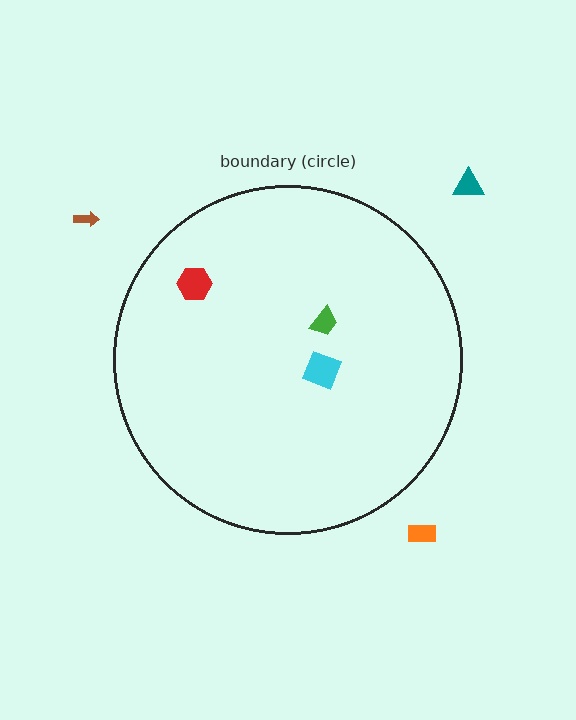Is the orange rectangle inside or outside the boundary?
Outside.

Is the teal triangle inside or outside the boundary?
Outside.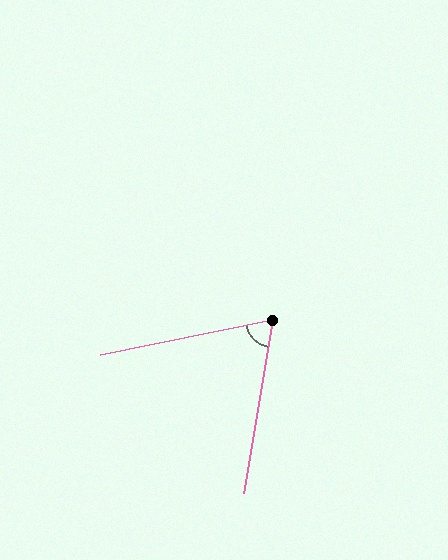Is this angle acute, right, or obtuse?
It is acute.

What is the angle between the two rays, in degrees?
Approximately 69 degrees.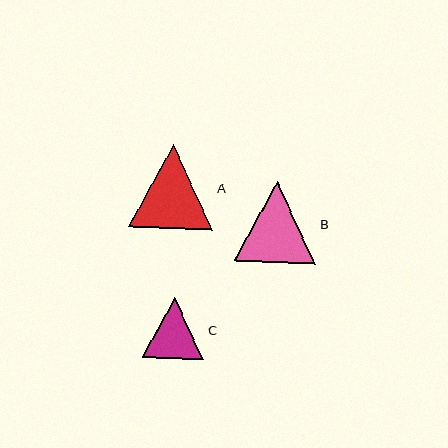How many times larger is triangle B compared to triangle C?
Triangle B is approximately 1.3 times the size of triangle C.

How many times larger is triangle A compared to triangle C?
Triangle A is approximately 1.4 times the size of triangle C.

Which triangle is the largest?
Triangle A is the largest with a size of approximately 84 pixels.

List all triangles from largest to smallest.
From largest to smallest: A, B, C.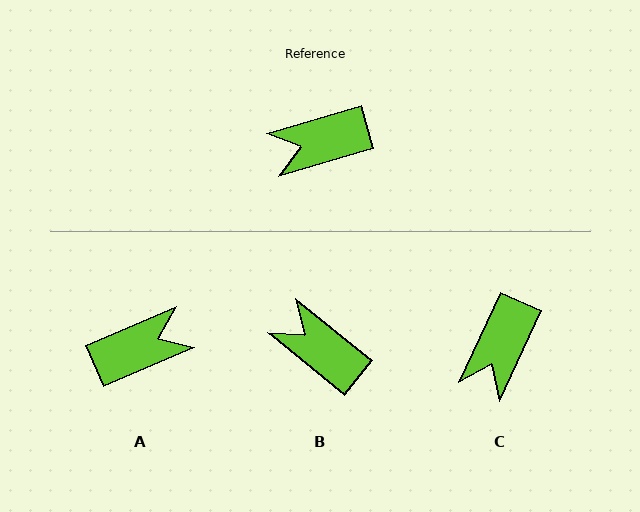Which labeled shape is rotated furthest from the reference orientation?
A, about 173 degrees away.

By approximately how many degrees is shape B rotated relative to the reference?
Approximately 55 degrees clockwise.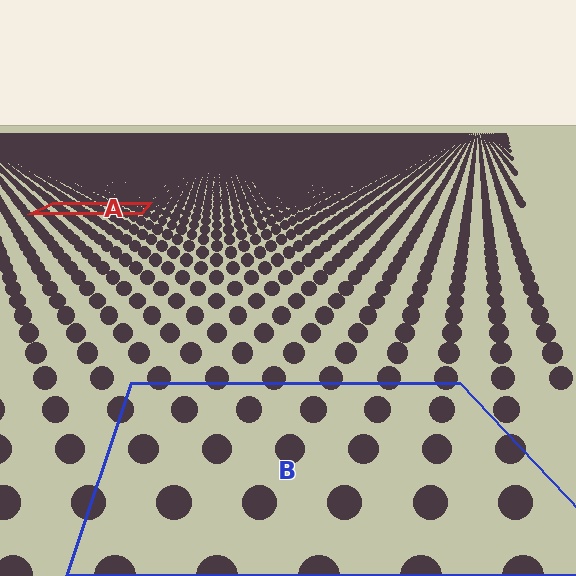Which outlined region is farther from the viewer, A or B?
Region A is farther from the viewer — the texture elements inside it appear smaller and more densely packed.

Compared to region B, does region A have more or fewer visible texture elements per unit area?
Region A has more texture elements per unit area — they are packed more densely because it is farther away.